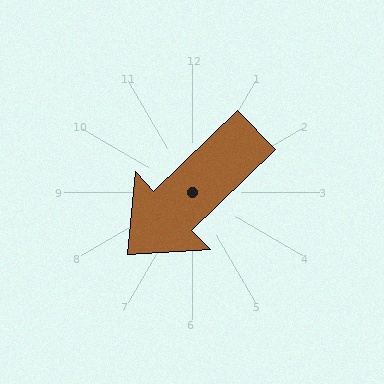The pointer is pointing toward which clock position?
Roughly 8 o'clock.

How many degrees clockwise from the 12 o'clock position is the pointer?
Approximately 226 degrees.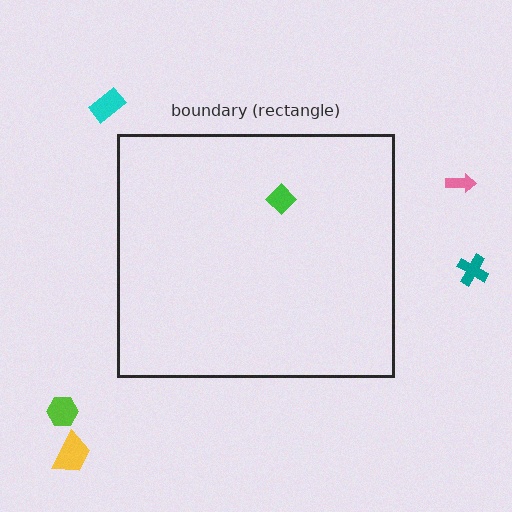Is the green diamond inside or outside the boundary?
Inside.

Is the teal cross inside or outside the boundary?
Outside.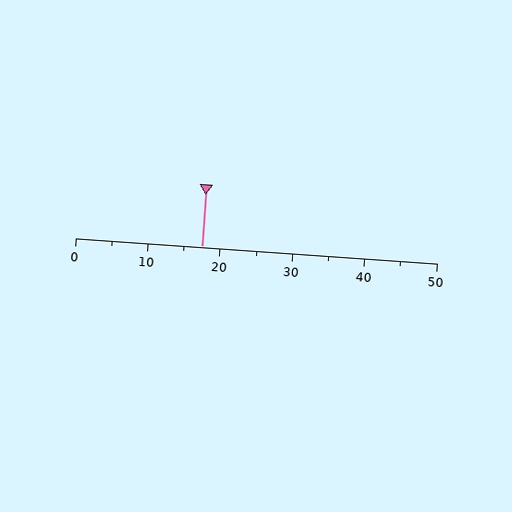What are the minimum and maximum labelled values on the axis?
The axis runs from 0 to 50.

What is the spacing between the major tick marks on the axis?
The major ticks are spaced 10 apart.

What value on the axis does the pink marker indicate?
The marker indicates approximately 17.5.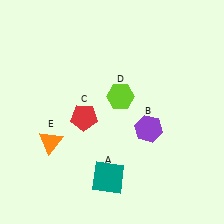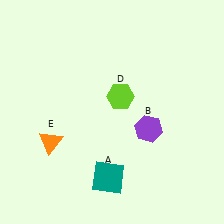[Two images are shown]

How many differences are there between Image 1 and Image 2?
There is 1 difference between the two images.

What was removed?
The red pentagon (C) was removed in Image 2.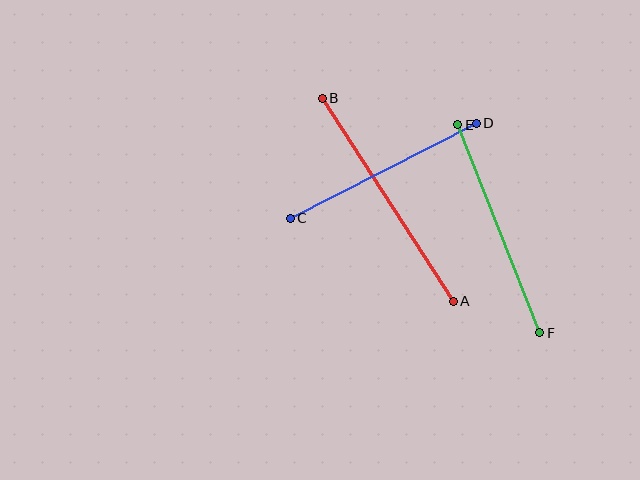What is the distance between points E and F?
The distance is approximately 224 pixels.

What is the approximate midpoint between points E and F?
The midpoint is at approximately (499, 229) pixels.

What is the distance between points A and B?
The distance is approximately 242 pixels.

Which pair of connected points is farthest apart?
Points A and B are farthest apart.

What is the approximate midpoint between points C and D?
The midpoint is at approximately (383, 171) pixels.